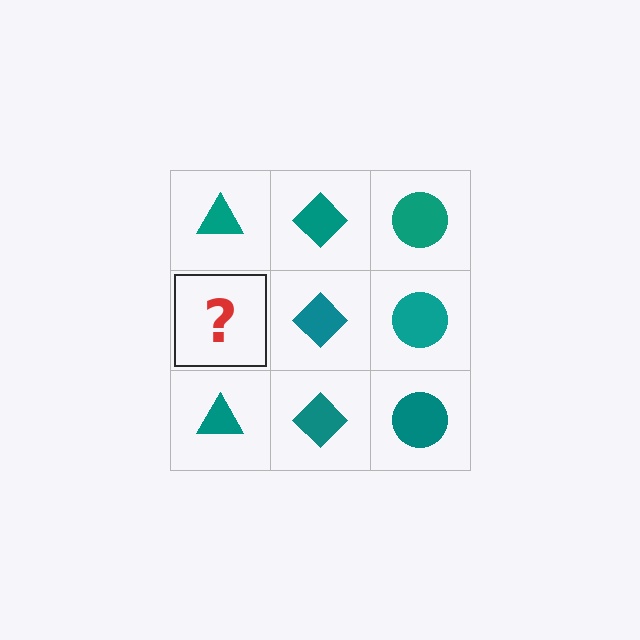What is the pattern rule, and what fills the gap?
The rule is that each column has a consistent shape. The gap should be filled with a teal triangle.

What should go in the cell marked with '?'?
The missing cell should contain a teal triangle.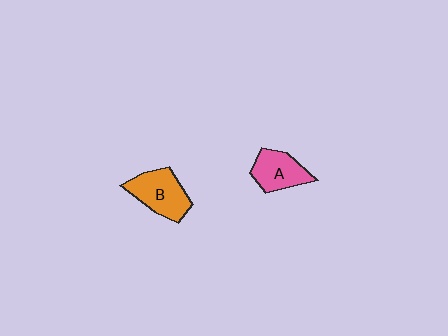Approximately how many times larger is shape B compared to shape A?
Approximately 1.2 times.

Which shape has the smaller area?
Shape A (pink).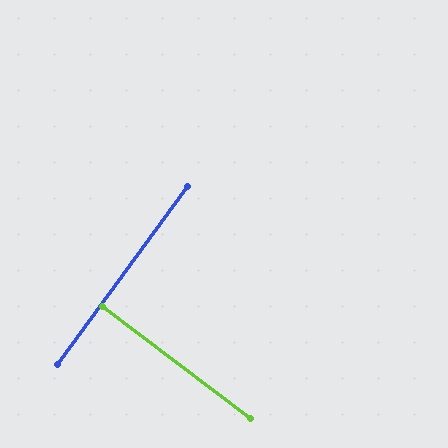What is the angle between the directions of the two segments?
Approximately 89 degrees.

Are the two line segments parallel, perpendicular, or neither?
Perpendicular — they meet at approximately 89°.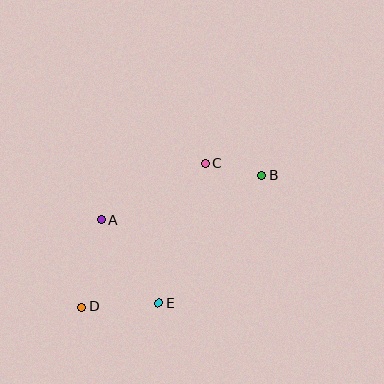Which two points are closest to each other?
Points B and C are closest to each other.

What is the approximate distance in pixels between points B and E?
The distance between B and E is approximately 164 pixels.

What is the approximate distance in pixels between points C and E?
The distance between C and E is approximately 148 pixels.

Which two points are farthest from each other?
Points B and D are farthest from each other.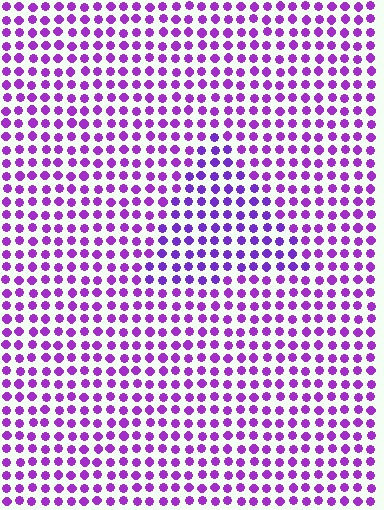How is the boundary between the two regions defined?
The boundary is defined purely by a slight shift in hue (about 19 degrees). Spacing, size, and orientation are identical on both sides.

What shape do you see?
I see a triangle.